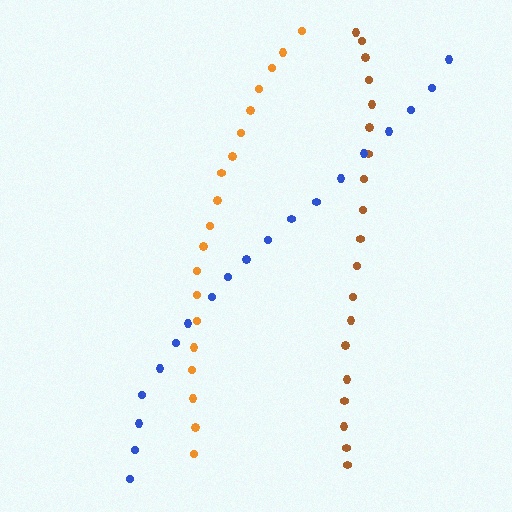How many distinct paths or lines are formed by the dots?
There are 3 distinct paths.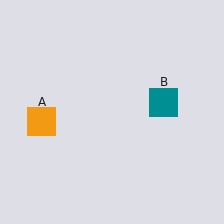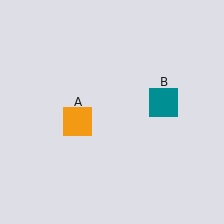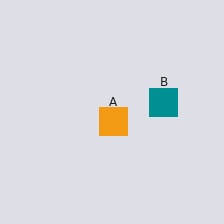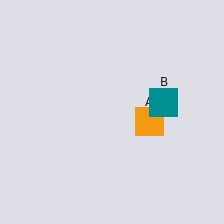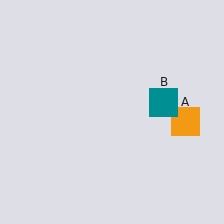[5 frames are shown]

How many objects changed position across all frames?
1 object changed position: orange square (object A).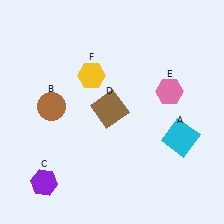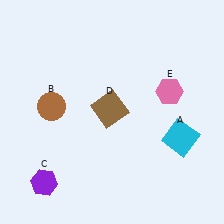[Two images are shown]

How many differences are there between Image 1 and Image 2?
There is 1 difference between the two images.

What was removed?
The yellow hexagon (F) was removed in Image 2.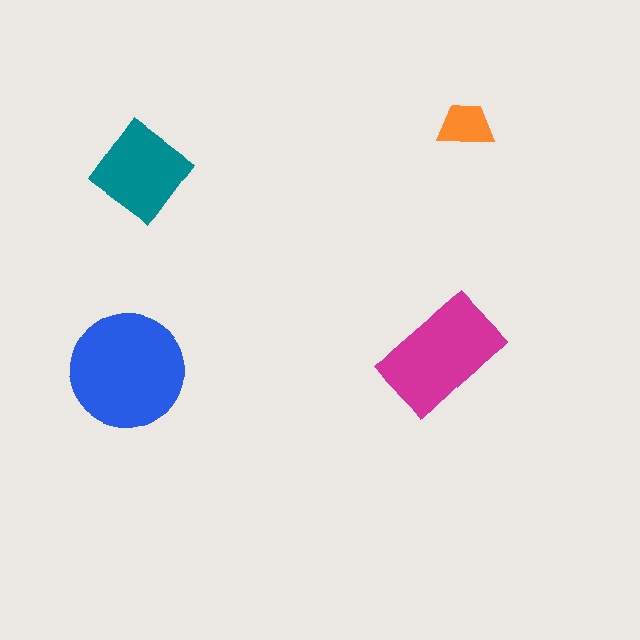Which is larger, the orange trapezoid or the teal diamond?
The teal diamond.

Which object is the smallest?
The orange trapezoid.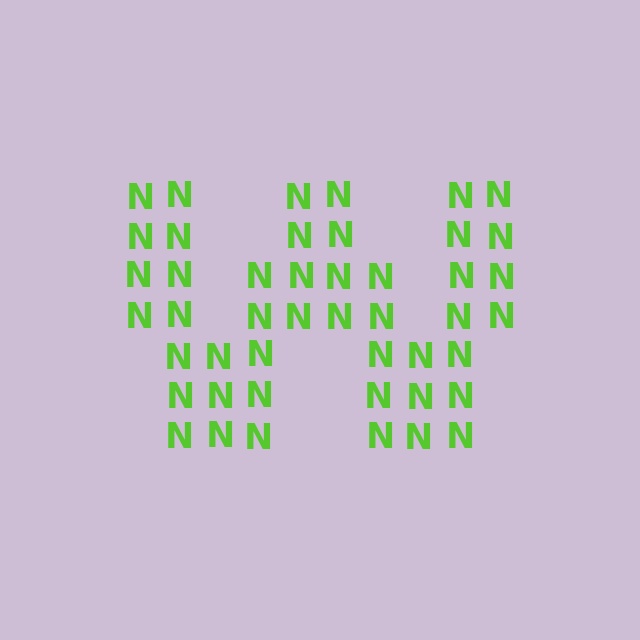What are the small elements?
The small elements are letter N's.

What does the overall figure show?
The overall figure shows the letter W.